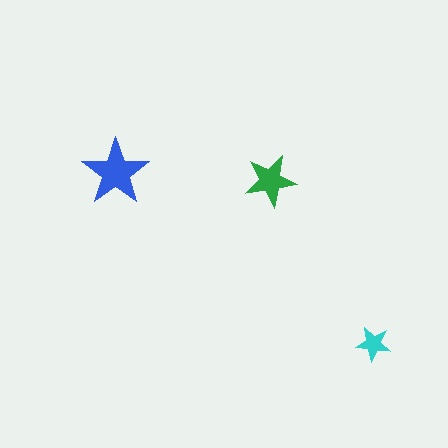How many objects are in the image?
There are 3 objects in the image.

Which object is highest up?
The blue star is topmost.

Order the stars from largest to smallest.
the blue one, the green one, the cyan one.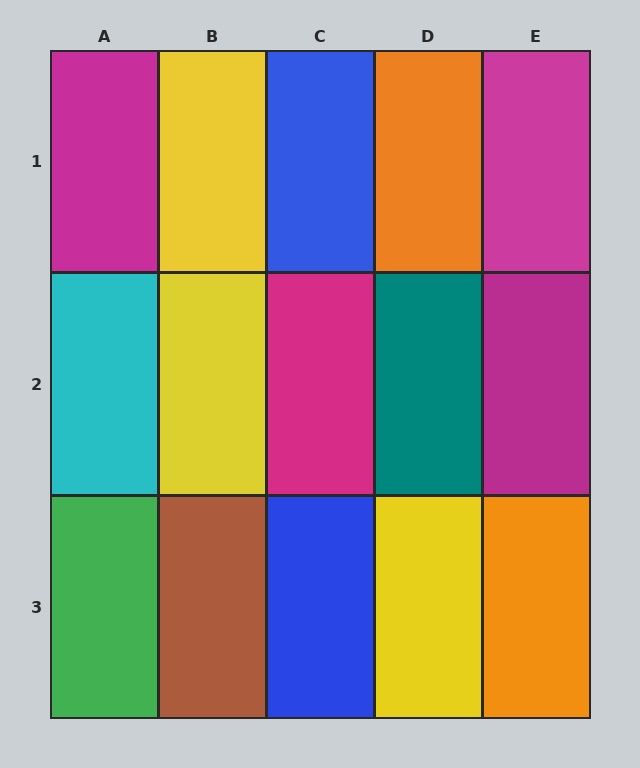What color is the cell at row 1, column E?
Magenta.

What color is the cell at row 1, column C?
Blue.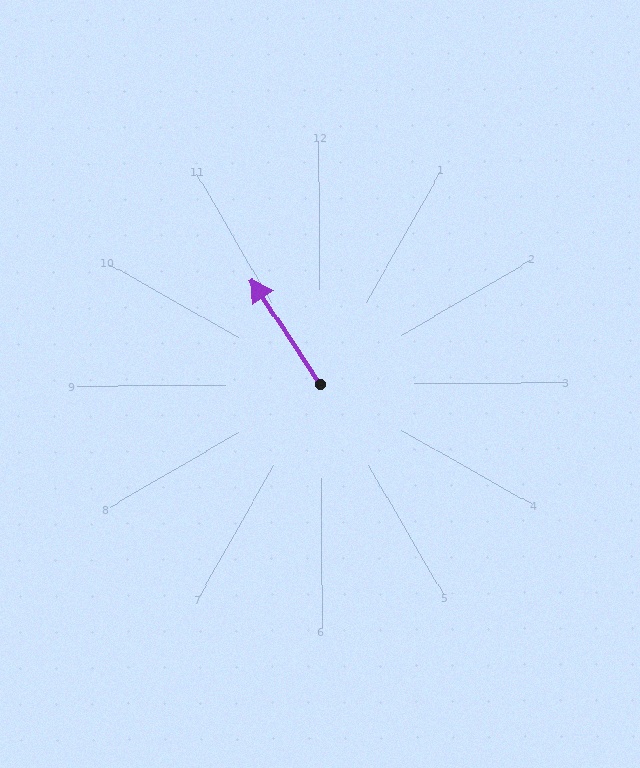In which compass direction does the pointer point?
Northwest.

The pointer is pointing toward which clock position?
Roughly 11 o'clock.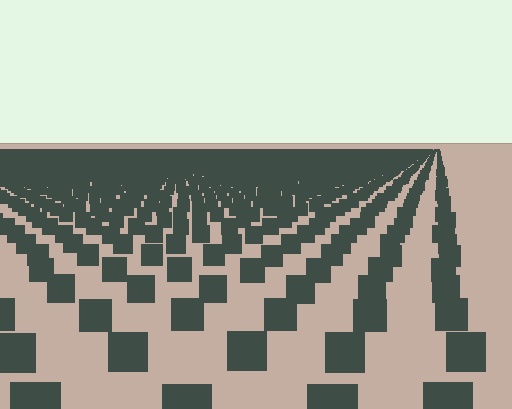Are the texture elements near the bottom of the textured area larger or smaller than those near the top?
Larger. Near the bottom, elements are closer to the viewer and appear at a bigger on-screen size.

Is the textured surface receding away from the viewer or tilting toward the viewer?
The surface is receding away from the viewer. Texture elements get smaller and denser toward the top.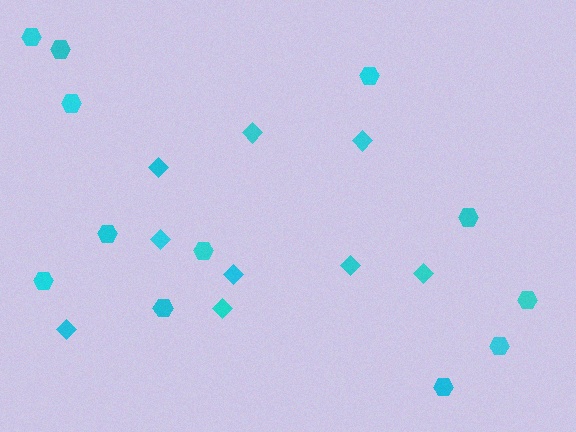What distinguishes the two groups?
There are 2 groups: one group of diamonds (9) and one group of hexagons (12).